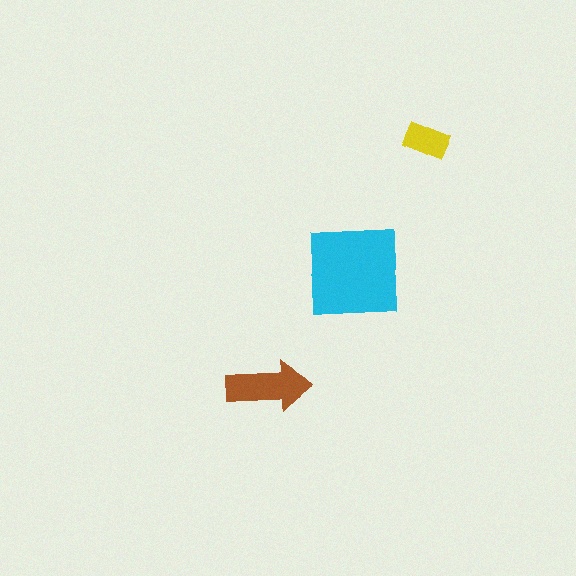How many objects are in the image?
There are 3 objects in the image.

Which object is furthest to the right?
The yellow rectangle is rightmost.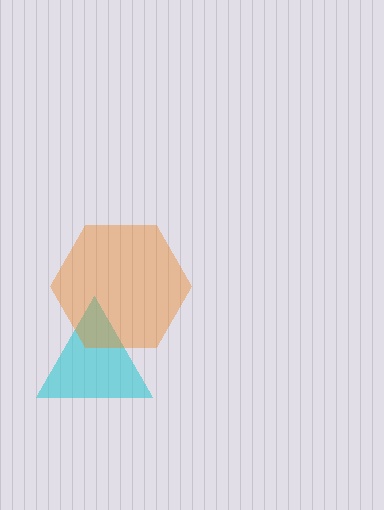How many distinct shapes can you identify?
There are 2 distinct shapes: a cyan triangle, an orange hexagon.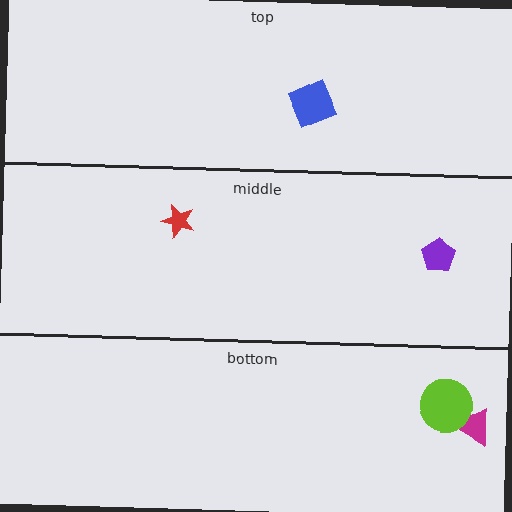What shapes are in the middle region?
The red star, the purple pentagon.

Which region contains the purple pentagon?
The middle region.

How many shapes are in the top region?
1.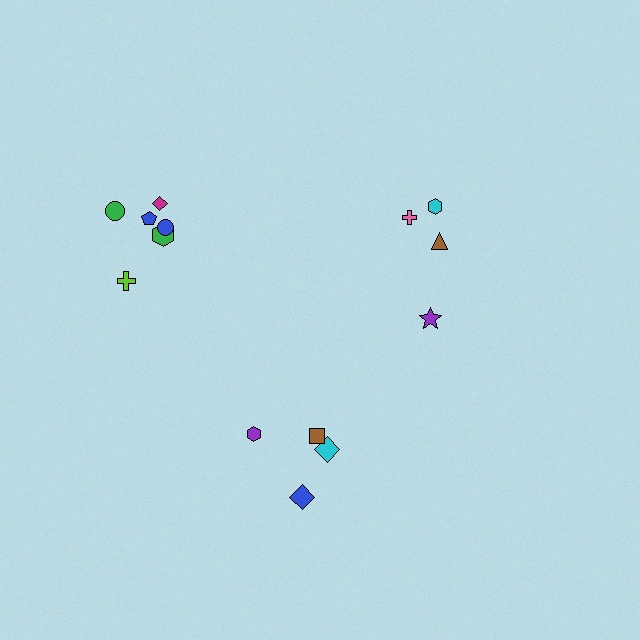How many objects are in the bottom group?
There are 4 objects.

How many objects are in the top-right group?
There are 4 objects.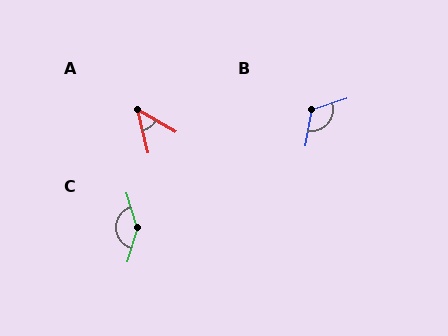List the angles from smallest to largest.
A (46°), B (119°), C (146°).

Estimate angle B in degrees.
Approximately 119 degrees.